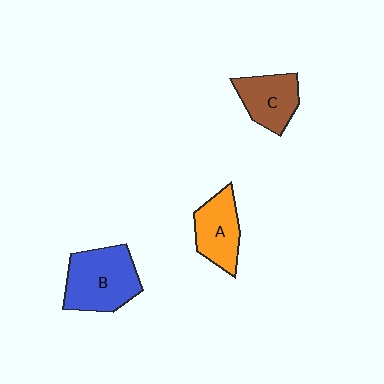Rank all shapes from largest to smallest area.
From largest to smallest: B (blue), A (orange), C (brown).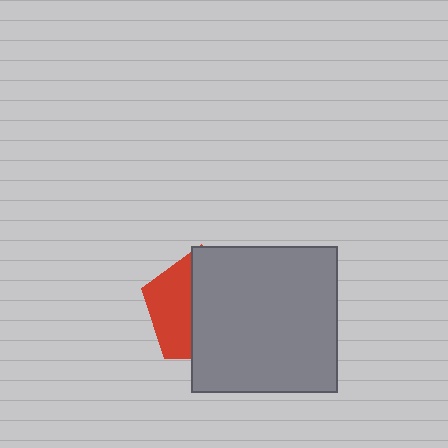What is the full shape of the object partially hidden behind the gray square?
The partially hidden object is a red pentagon.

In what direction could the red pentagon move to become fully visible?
The red pentagon could move left. That would shift it out from behind the gray square entirely.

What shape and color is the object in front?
The object in front is a gray square.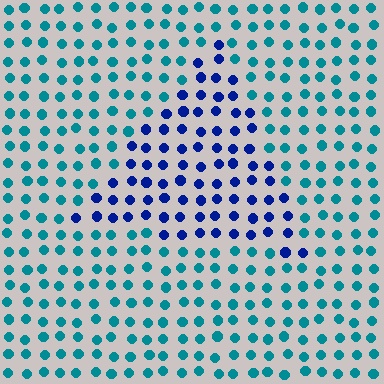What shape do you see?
I see a triangle.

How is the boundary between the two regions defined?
The boundary is defined purely by a slight shift in hue (about 46 degrees). Spacing, size, and orientation are identical on both sides.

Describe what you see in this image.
The image is filled with small teal elements in a uniform arrangement. A triangle-shaped region is visible where the elements are tinted to a slightly different hue, forming a subtle color boundary.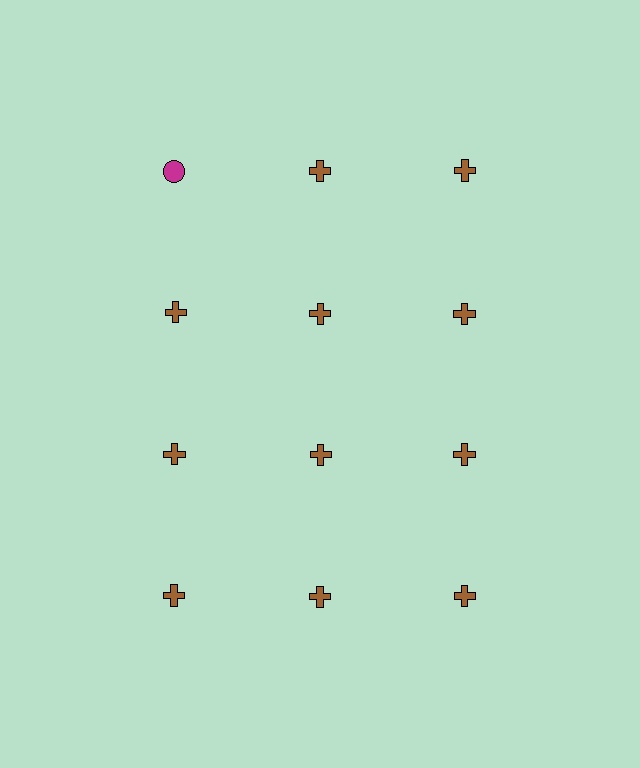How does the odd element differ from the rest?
It differs in both color (magenta instead of brown) and shape (circle instead of cross).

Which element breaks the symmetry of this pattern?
The magenta circle in the top row, leftmost column breaks the symmetry. All other shapes are brown crosses.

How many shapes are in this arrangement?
There are 12 shapes arranged in a grid pattern.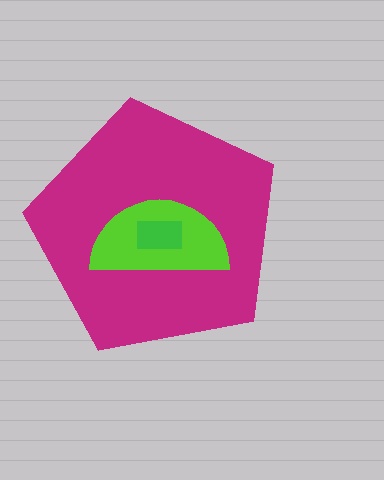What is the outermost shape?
The magenta pentagon.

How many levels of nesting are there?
3.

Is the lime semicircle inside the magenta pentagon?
Yes.